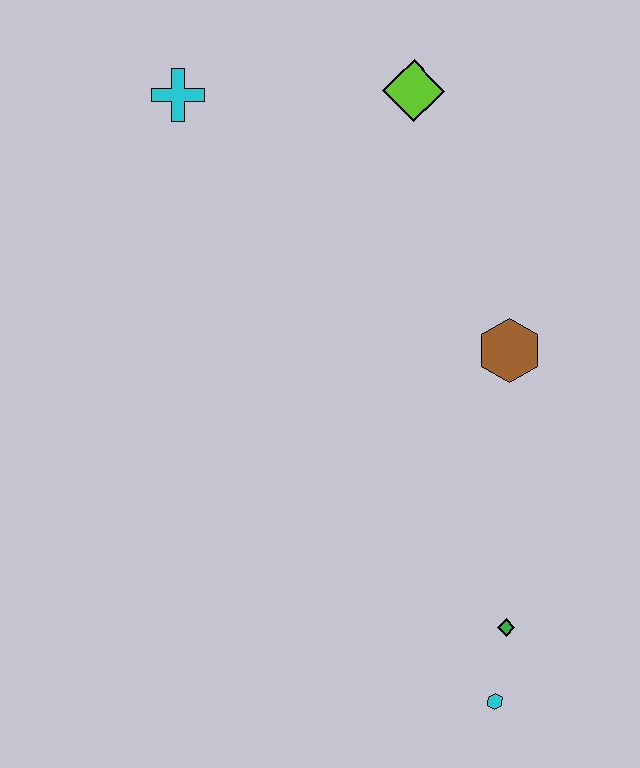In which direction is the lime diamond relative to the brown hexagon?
The lime diamond is above the brown hexagon.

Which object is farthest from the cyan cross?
The cyan hexagon is farthest from the cyan cross.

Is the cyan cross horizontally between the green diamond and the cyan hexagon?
No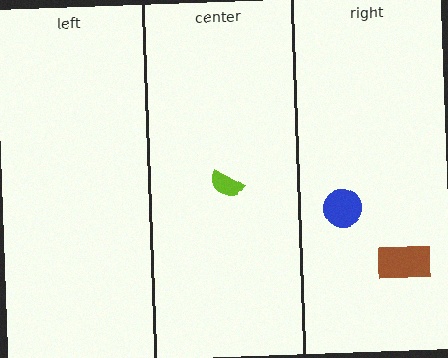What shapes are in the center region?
The lime semicircle.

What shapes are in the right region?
The blue circle, the brown rectangle.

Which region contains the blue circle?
The right region.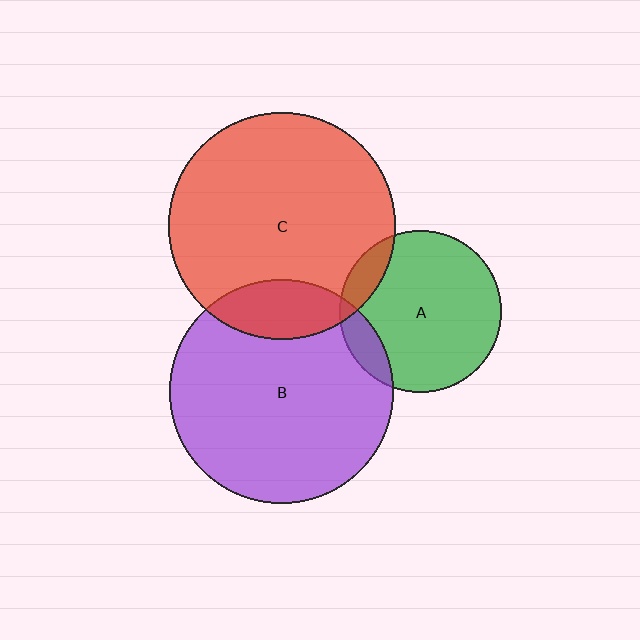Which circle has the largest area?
Circle C (red).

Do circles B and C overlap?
Yes.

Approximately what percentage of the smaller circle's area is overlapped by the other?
Approximately 15%.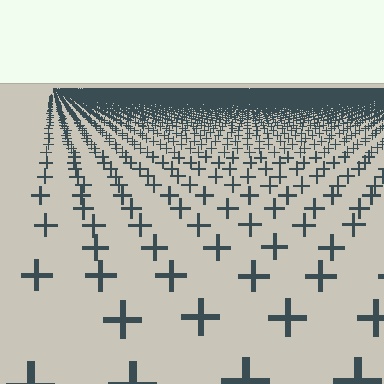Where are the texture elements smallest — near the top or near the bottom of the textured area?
Near the top.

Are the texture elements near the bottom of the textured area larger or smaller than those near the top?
Larger. Near the bottom, elements are closer to the viewer and appear at a bigger on-screen size.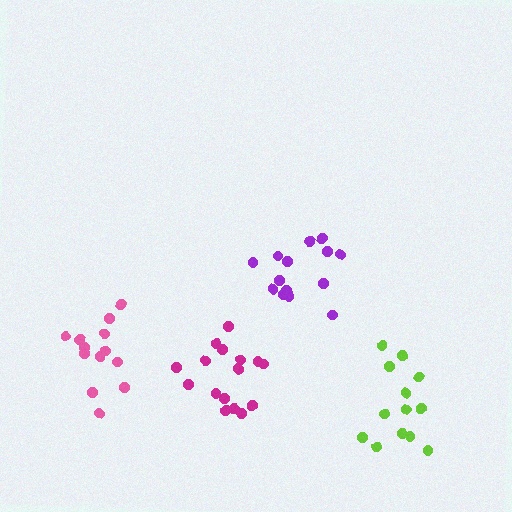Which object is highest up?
The purple cluster is topmost.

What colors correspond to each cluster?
The clusters are colored: purple, pink, lime, magenta.